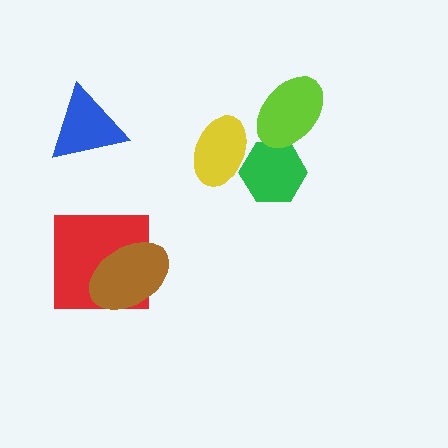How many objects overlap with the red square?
1 object overlaps with the red square.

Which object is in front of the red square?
The brown ellipse is in front of the red square.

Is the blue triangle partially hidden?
No, no other shape covers it.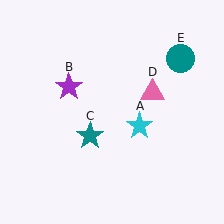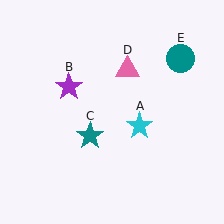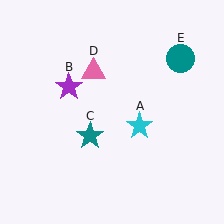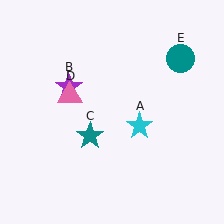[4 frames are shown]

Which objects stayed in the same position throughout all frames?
Cyan star (object A) and purple star (object B) and teal star (object C) and teal circle (object E) remained stationary.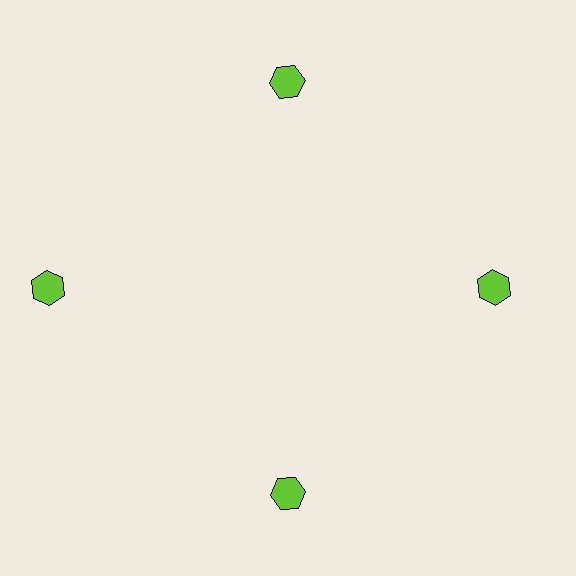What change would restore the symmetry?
The symmetry would be restored by moving it inward, back onto the ring so that all 4 hexagons sit at equal angles and equal distance from the center.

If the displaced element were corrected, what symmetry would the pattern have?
It would have 4-fold rotational symmetry — the pattern would map onto itself every 90 degrees.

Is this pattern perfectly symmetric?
No. The 4 lime hexagons are arranged in a ring, but one element near the 9 o'clock position is pushed outward from the center, breaking the 4-fold rotational symmetry.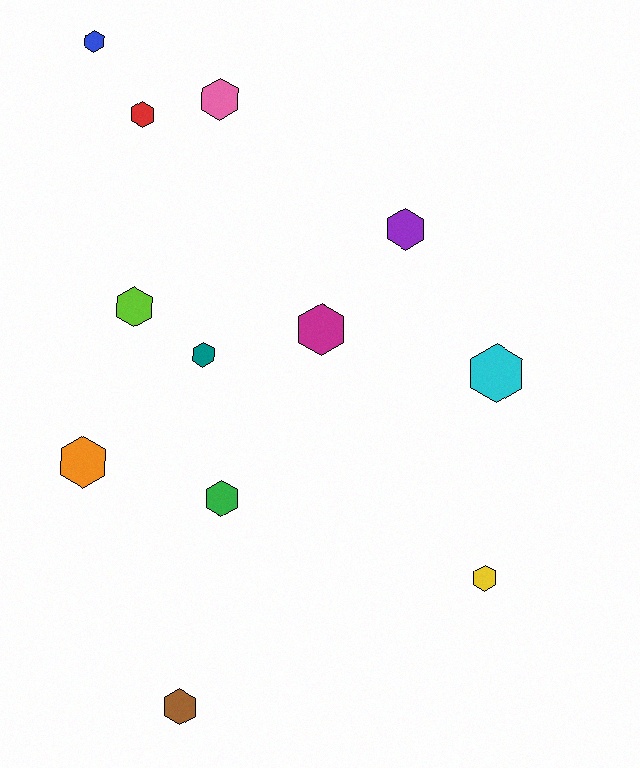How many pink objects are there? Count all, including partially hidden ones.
There is 1 pink object.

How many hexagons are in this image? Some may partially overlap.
There are 12 hexagons.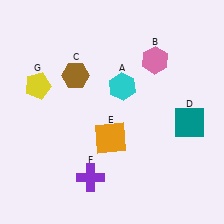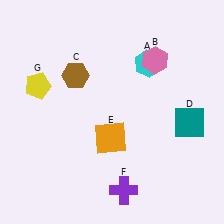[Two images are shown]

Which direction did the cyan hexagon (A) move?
The cyan hexagon (A) moved right.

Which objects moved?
The objects that moved are: the cyan hexagon (A), the purple cross (F).